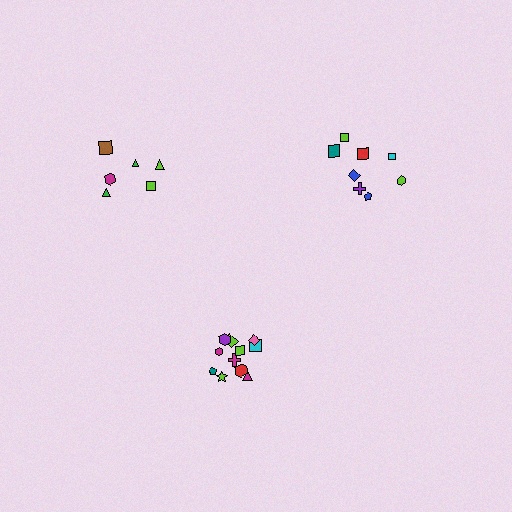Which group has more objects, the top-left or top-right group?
The top-right group.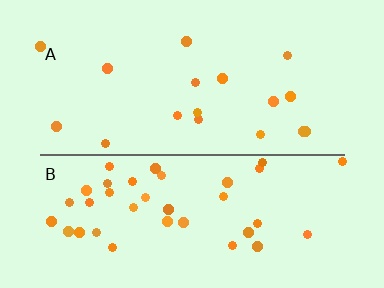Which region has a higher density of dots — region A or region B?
B (the bottom).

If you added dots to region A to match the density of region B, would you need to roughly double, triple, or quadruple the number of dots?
Approximately double.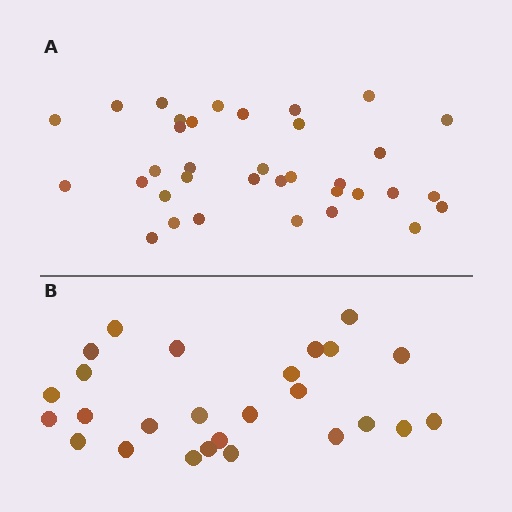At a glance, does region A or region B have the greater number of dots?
Region A (the top region) has more dots.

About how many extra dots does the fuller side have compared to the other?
Region A has roughly 8 or so more dots than region B.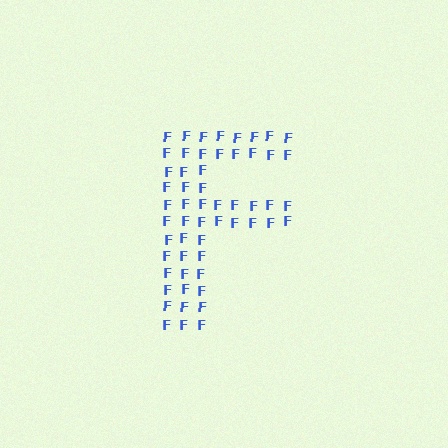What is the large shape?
The large shape is the letter F.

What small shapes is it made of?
It is made of small letter F's.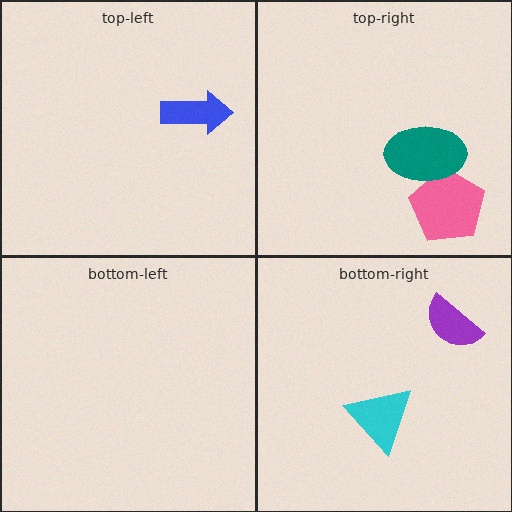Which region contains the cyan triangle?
The bottom-right region.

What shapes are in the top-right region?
The pink pentagon, the teal ellipse.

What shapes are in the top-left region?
The blue arrow.